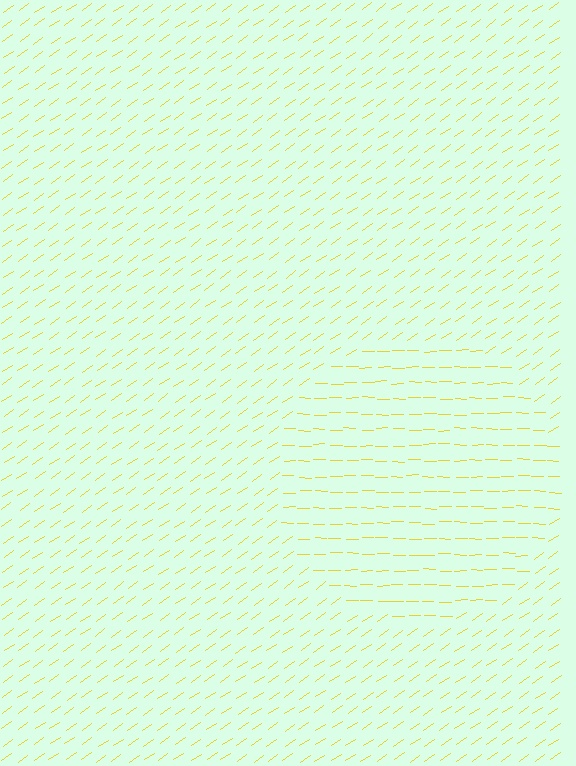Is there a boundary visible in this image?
Yes, there is a texture boundary formed by a change in line orientation.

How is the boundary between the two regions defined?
The boundary is defined purely by a change in line orientation (approximately 35 degrees difference). All lines are the same color and thickness.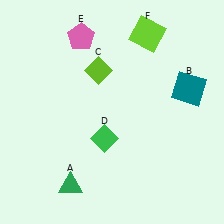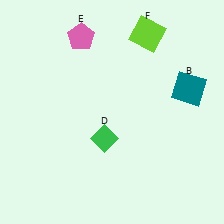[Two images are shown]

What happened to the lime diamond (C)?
The lime diamond (C) was removed in Image 2. It was in the top-left area of Image 1.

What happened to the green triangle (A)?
The green triangle (A) was removed in Image 2. It was in the bottom-left area of Image 1.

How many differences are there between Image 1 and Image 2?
There are 2 differences between the two images.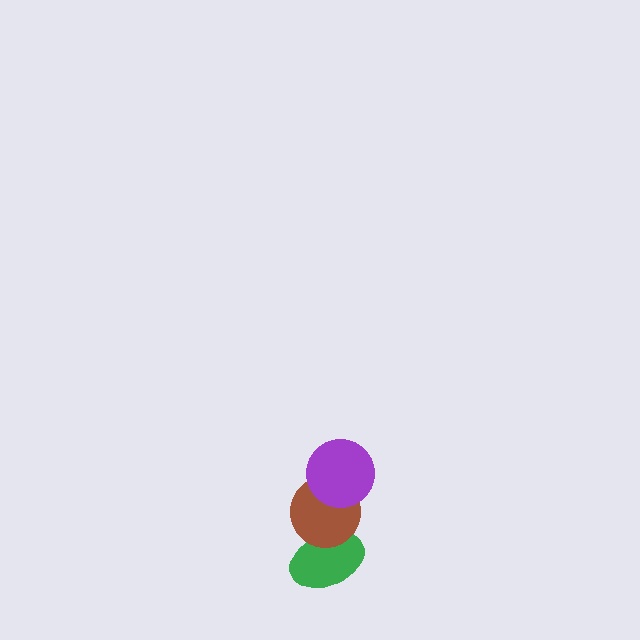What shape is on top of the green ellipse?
The brown circle is on top of the green ellipse.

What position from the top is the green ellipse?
The green ellipse is 3rd from the top.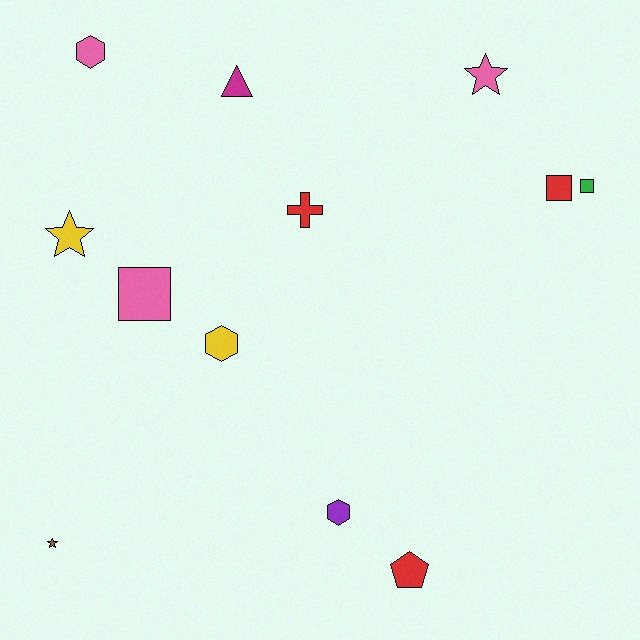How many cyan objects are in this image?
There are no cyan objects.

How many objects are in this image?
There are 12 objects.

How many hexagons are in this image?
There are 3 hexagons.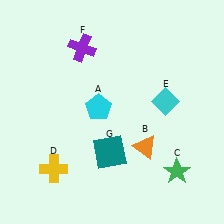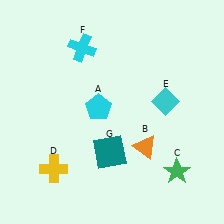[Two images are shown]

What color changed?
The cross (F) changed from purple in Image 1 to cyan in Image 2.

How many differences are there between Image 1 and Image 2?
There is 1 difference between the two images.